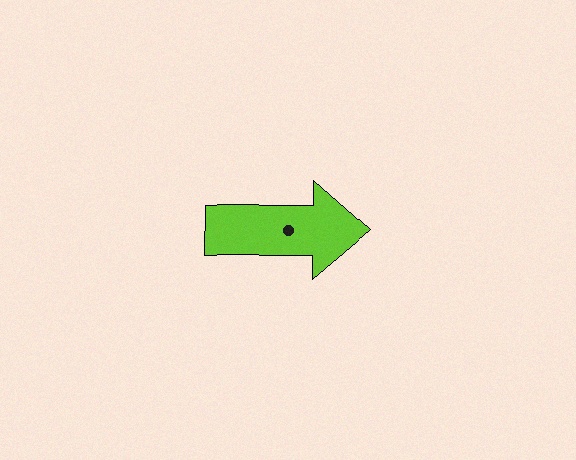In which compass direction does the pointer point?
East.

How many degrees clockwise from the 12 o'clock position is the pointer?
Approximately 91 degrees.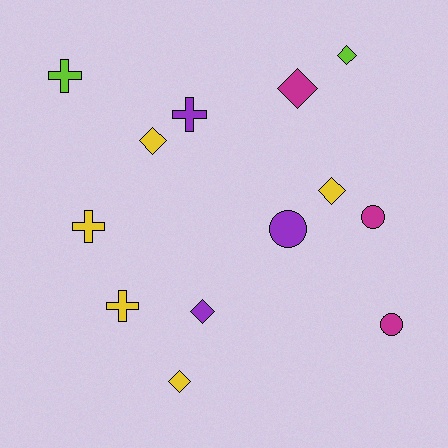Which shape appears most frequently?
Diamond, with 6 objects.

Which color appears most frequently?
Yellow, with 5 objects.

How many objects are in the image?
There are 13 objects.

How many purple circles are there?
There is 1 purple circle.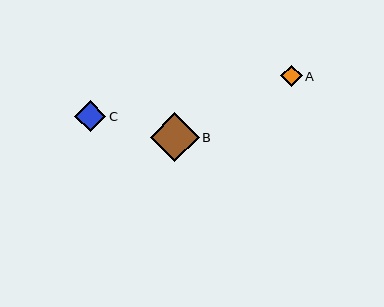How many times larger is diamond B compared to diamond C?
Diamond B is approximately 1.6 times the size of diamond C.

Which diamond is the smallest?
Diamond A is the smallest with a size of approximately 21 pixels.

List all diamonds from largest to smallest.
From largest to smallest: B, C, A.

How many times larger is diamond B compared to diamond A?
Diamond B is approximately 2.3 times the size of diamond A.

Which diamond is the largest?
Diamond B is the largest with a size of approximately 49 pixels.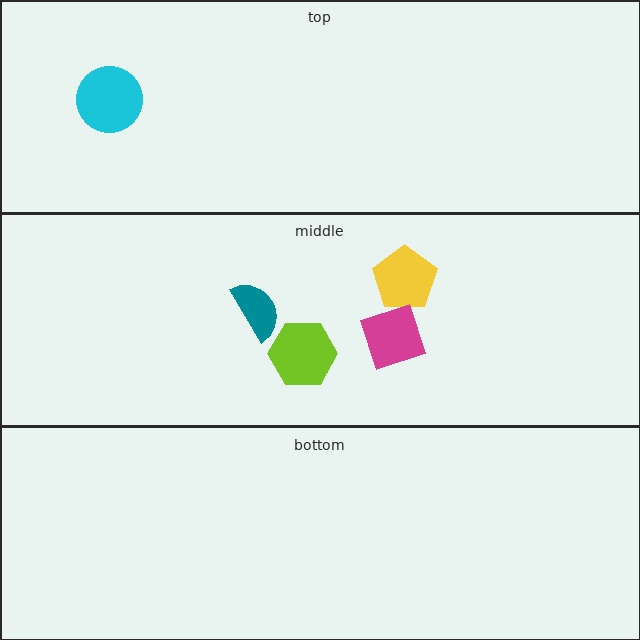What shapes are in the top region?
The cyan circle.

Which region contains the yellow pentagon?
The middle region.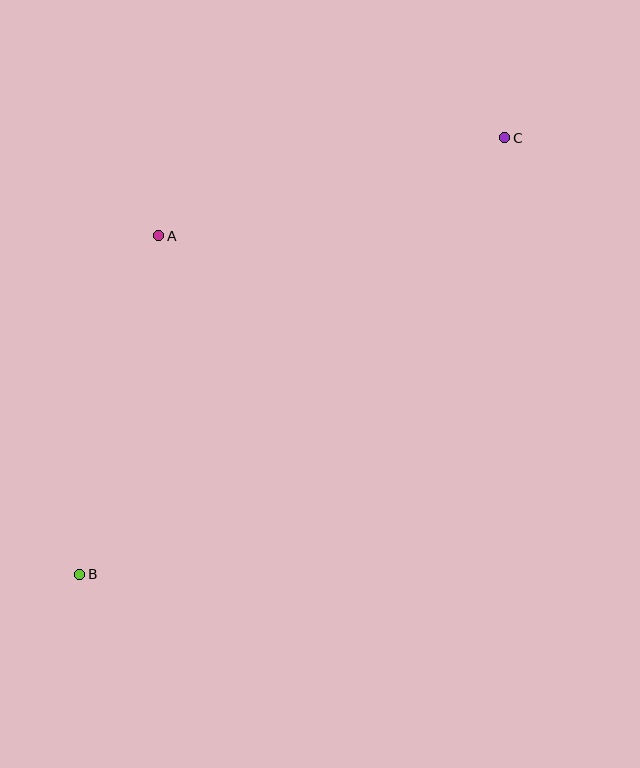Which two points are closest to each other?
Points A and B are closest to each other.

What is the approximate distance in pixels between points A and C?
The distance between A and C is approximately 360 pixels.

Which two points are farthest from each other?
Points B and C are farthest from each other.